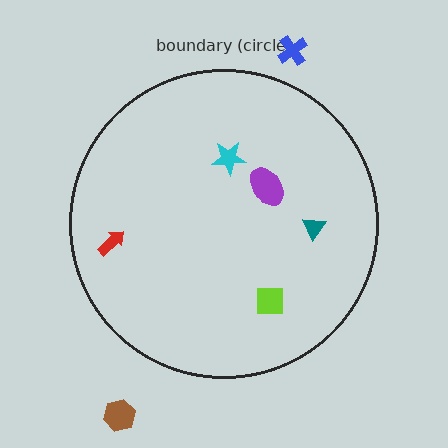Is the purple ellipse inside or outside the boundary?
Inside.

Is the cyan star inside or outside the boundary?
Inside.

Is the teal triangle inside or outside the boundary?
Inside.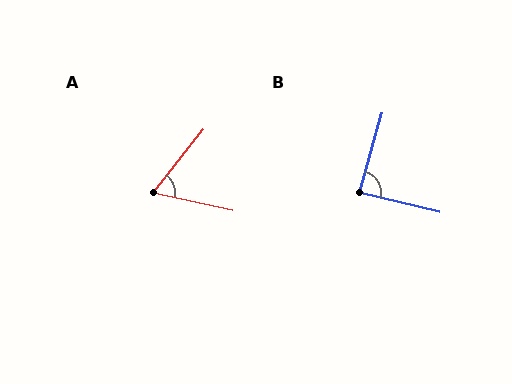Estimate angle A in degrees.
Approximately 63 degrees.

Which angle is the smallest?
A, at approximately 63 degrees.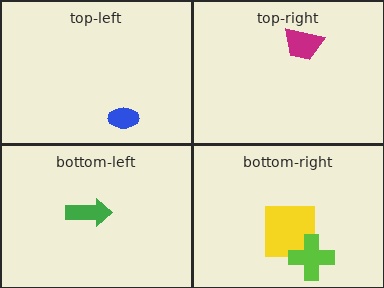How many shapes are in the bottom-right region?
2.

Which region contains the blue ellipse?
The top-left region.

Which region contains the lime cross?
The bottom-right region.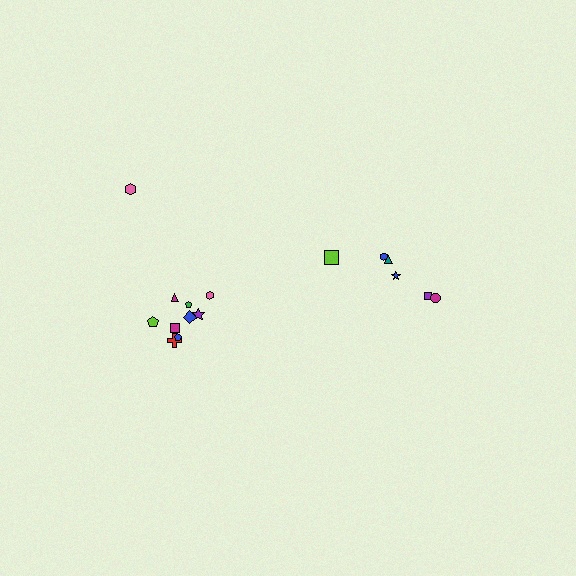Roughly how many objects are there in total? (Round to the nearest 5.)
Roughly 15 objects in total.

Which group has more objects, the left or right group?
The left group.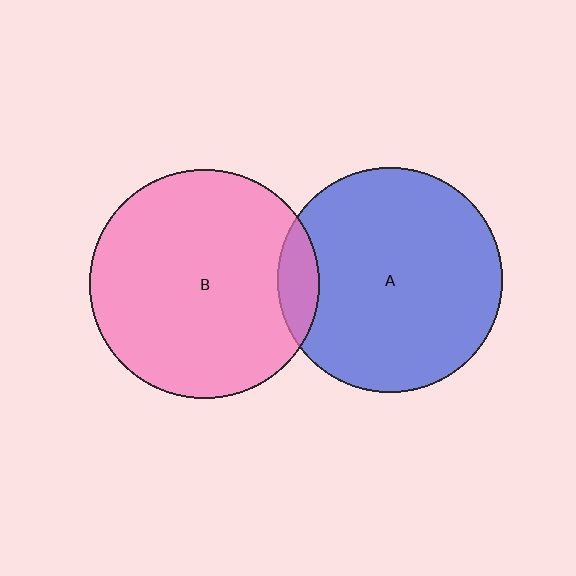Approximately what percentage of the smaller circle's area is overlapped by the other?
Approximately 10%.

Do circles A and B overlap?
Yes.